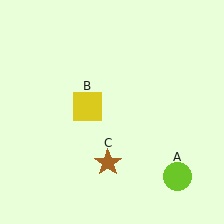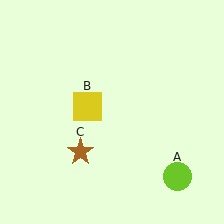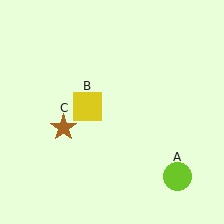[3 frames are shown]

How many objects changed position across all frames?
1 object changed position: brown star (object C).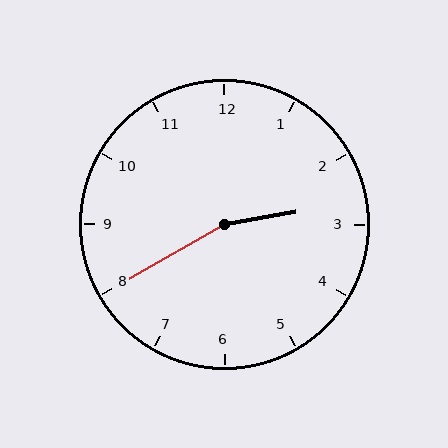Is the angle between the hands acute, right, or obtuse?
It is obtuse.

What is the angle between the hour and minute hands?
Approximately 160 degrees.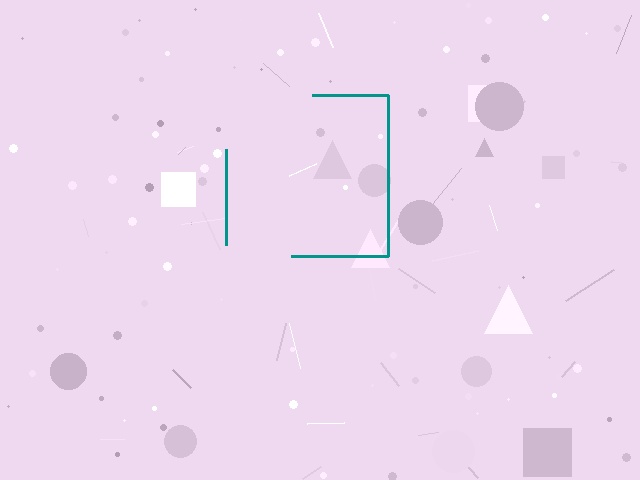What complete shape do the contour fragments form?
The contour fragments form a square.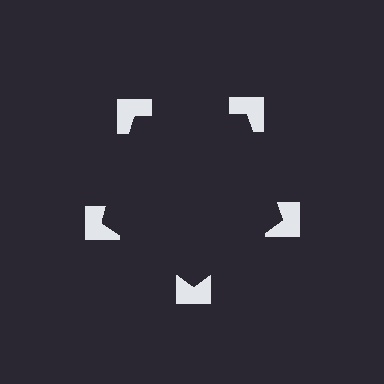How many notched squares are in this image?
There are 5 — one at each vertex of the illusory pentagon.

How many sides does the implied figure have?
5 sides.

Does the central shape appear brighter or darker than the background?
It typically appears slightly darker than the background, even though no actual brightness change is drawn.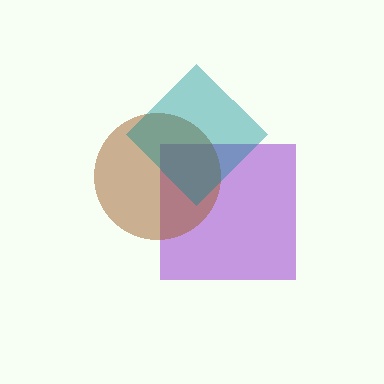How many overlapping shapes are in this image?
There are 3 overlapping shapes in the image.